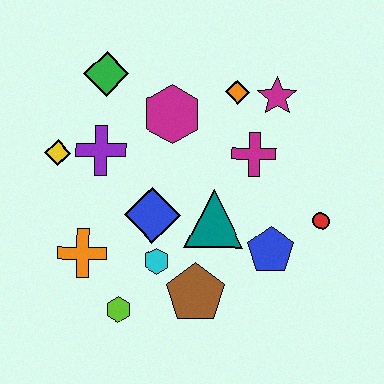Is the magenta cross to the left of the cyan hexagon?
No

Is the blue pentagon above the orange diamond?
No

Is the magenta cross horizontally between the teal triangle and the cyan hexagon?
No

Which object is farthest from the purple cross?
The red circle is farthest from the purple cross.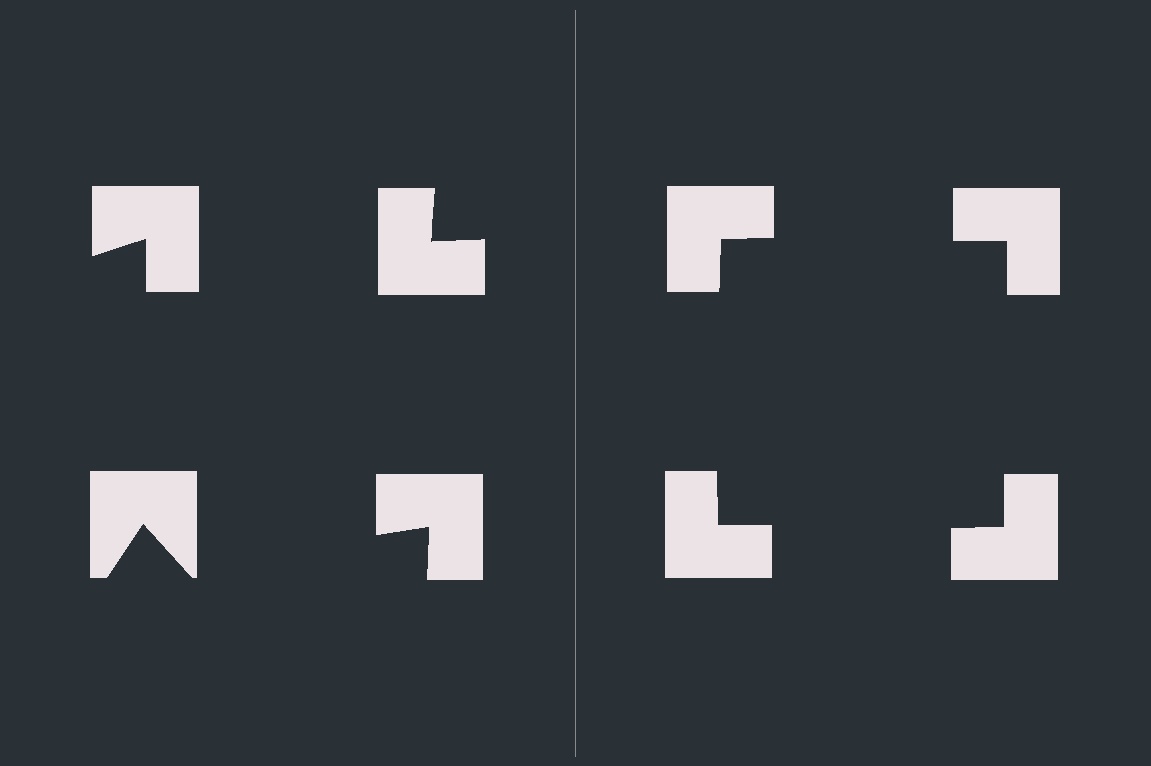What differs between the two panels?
The notched squares are positioned identically on both sides; only the wedge orientations differ. On the right they align to a square; on the left they are misaligned.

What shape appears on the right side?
An illusory square.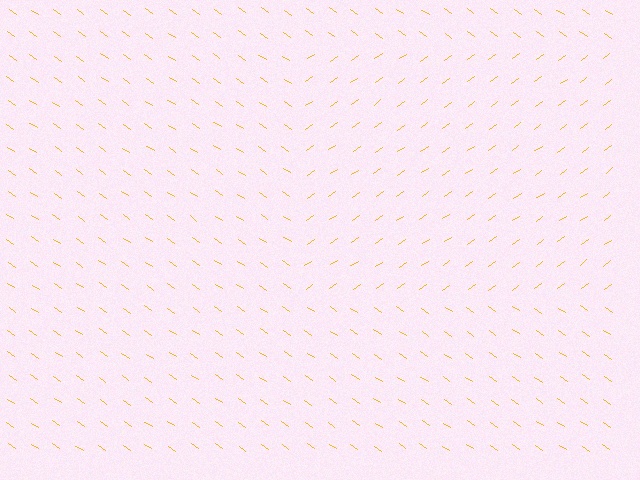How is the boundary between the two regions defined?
The boundary is defined purely by a change in line orientation (approximately 69 degrees difference). All lines are the same color and thickness.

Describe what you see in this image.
The image is filled with small yellow line segments. A rectangle region in the image has lines oriented differently from the surrounding lines, creating a visible texture boundary.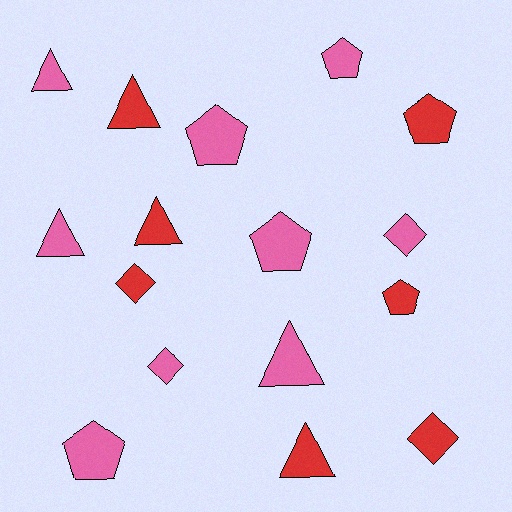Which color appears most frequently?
Pink, with 9 objects.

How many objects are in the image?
There are 16 objects.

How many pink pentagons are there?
There are 4 pink pentagons.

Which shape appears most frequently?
Triangle, with 6 objects.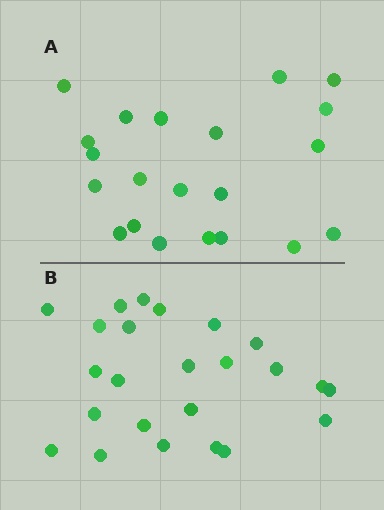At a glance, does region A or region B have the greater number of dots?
Region B (the bottom region) has more dots.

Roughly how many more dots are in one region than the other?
Region B has just a few more — roughly 2 or 3 more dots than region A.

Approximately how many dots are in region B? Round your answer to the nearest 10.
About 20 dots. (The exact count is 24, which rounds to 20.)